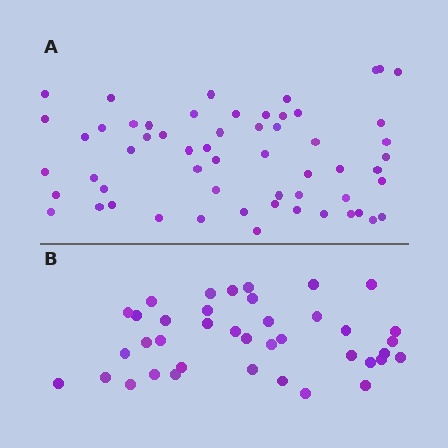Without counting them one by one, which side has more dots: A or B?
Region A (the top region) has more dots.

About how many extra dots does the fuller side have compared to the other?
Region A has approximately 20 more dots than region B.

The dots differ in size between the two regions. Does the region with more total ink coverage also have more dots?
No. Region B has more total ink coverage because its dots are larger, but region A actually contains more individual dots. Total area can be misleading — the number of items is what matters here.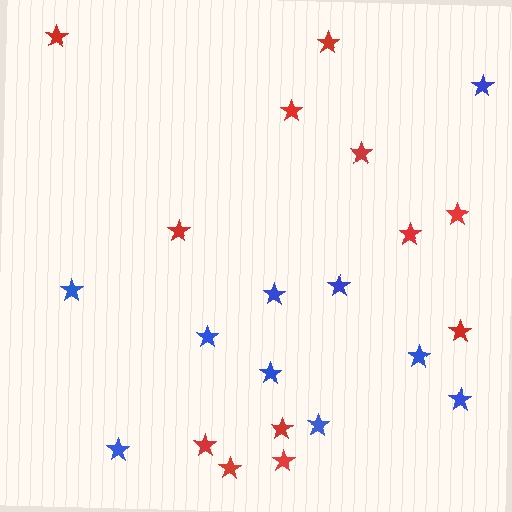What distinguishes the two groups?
There are 2 groups: one group of blue stars (10) and one group of red stars (12).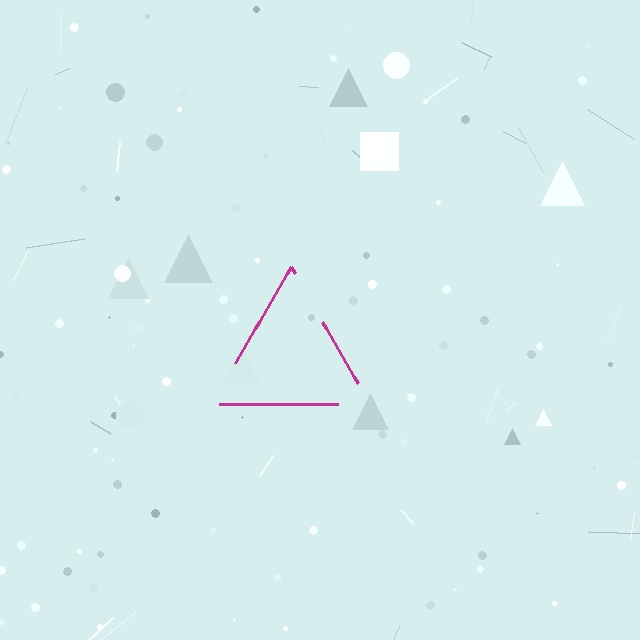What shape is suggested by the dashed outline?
The dashed outline suggests a triangle.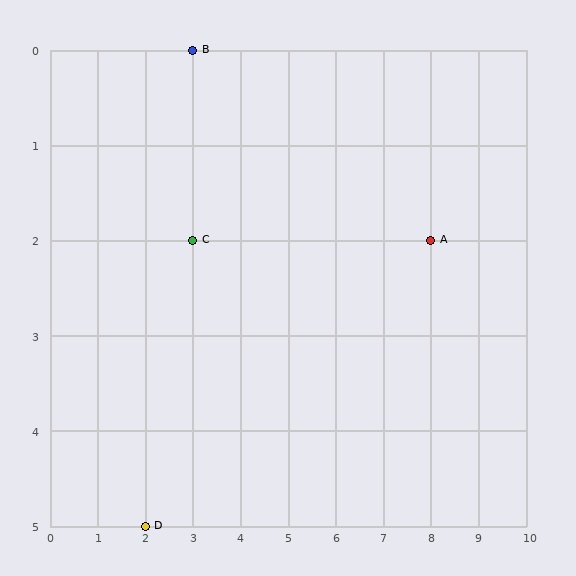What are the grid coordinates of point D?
Point D is at grid coordinates (2, 5).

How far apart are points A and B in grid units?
Points A and B are 5 columns and 2 rows apart (about 5.4 grid units diagonally).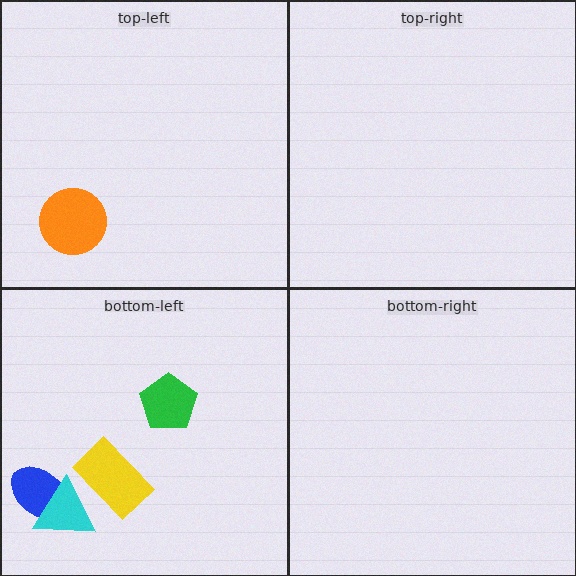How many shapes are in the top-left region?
1.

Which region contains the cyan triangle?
The bottom-left region.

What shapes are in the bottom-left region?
The green pentagon, the yellow rectangle, the blue ellipse, the cyan triangle.